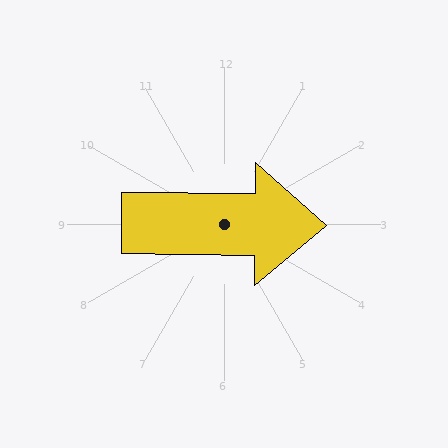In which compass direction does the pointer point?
East.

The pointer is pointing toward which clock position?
Roughly 3 o'clock.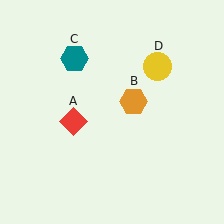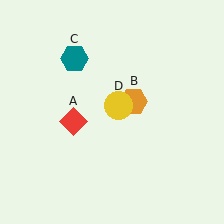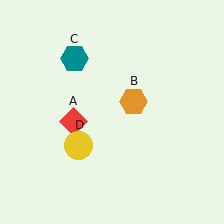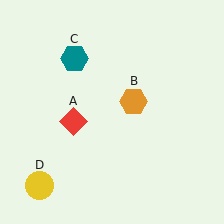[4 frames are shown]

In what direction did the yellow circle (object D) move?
The yellow circle (object D) moved down and to the left.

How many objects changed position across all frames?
1 object changed position: yellow circle (object D).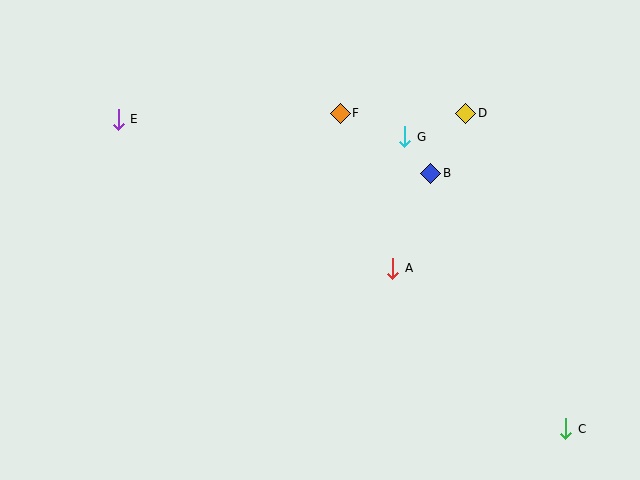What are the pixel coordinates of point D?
Point D is at (466, 113).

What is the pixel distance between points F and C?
The distance between F and C is 388 pixels.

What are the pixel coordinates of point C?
Point C is at (566, 429).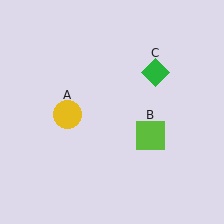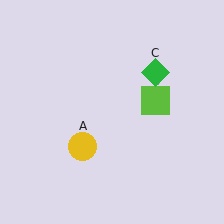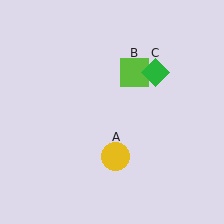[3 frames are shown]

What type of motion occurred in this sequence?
The yellow circle (object A), lime square (object B) rotated counterclockwise around the center of the scene.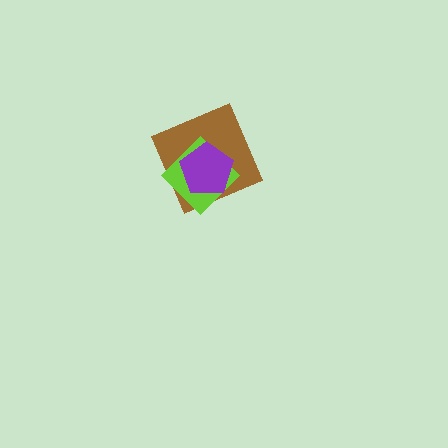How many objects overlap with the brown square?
2 objects overlap with the brown square.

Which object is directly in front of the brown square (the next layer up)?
The lime diamond is directly in front of the brown square.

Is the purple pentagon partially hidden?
No, no other shape covers it.